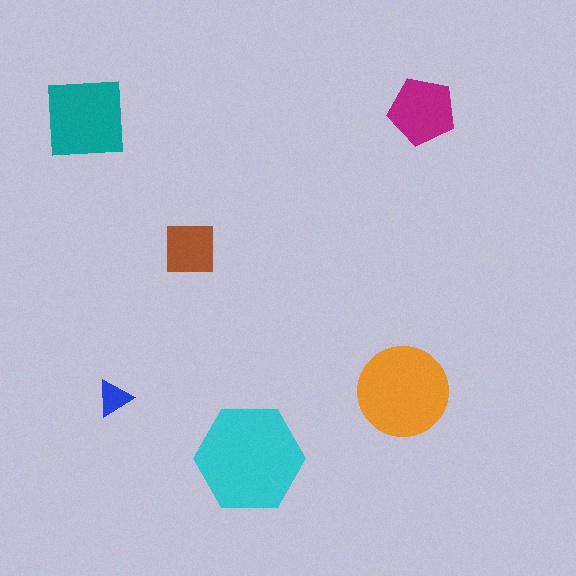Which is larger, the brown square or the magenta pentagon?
The magenta pentagon.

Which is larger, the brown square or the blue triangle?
The brown square.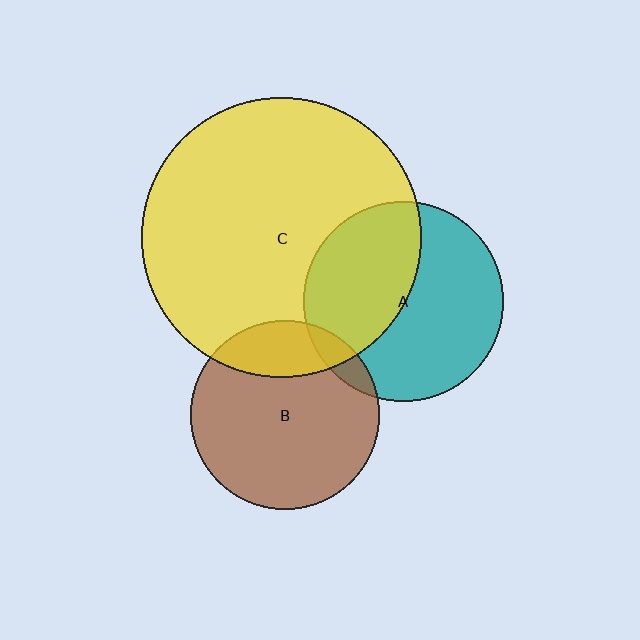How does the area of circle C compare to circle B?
Approximately 2.2 times.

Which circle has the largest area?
Circle C (yellow).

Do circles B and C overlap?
Yes.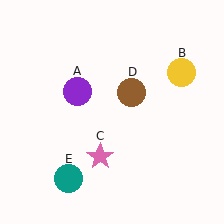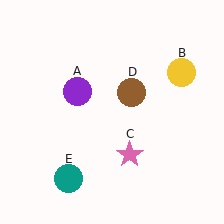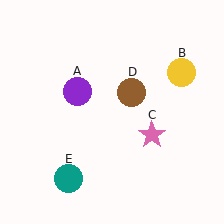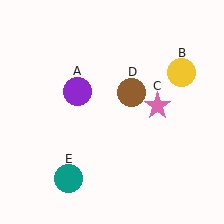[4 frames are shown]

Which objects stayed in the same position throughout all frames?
Purple circle (object A) and yellow circle (object B) and brown circle (object D) and teal circle (object E) remained stationary.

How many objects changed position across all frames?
1 object changed position: pink star (object C).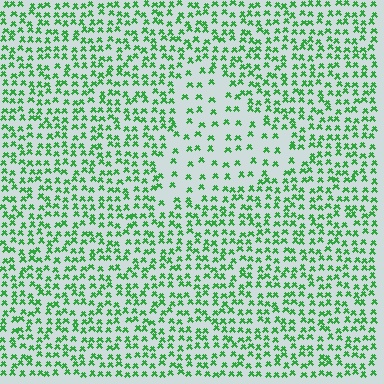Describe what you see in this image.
The image contains small green elements arranged at two different densities. A triangle-shaped region is visible where the elements are less densely packed than the surrounding area.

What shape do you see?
I see a triangle.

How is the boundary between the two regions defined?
The boundary is defined by a change in element density (approximately 2.2x ratio). All elements are the same color, size, and shape.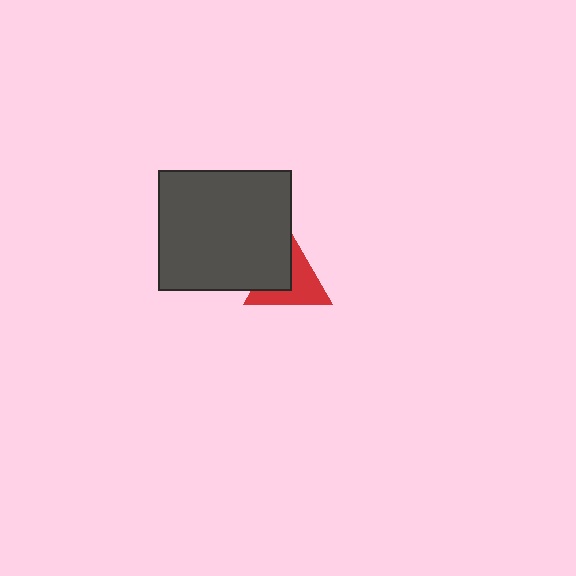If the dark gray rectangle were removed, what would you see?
You would see the complete red triangle.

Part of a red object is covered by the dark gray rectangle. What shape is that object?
It is a triangle.